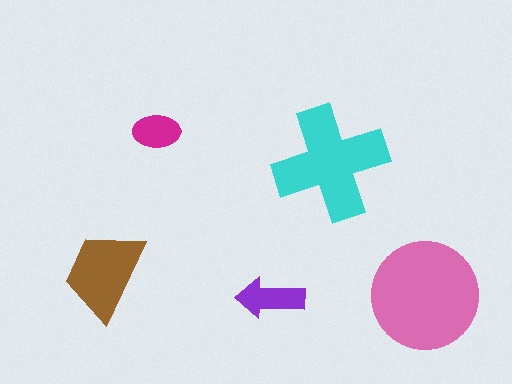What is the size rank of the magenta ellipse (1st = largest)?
5th.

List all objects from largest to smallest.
The pink circle, the cyan cross, the brown trapezoid, the purple arrow, the magenta ellipse.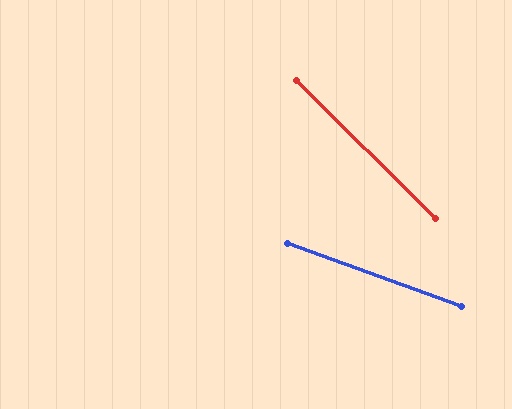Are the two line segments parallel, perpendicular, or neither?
Neither parallel nor perpendicular — they differ by about 25°.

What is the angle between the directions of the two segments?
Approximately 25 degrees.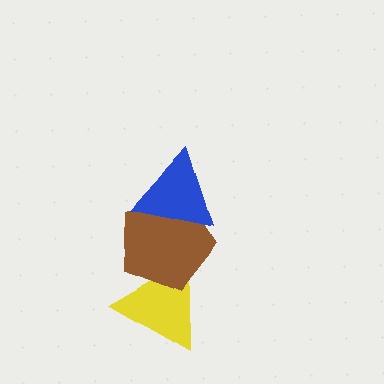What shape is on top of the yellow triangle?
The brown pentagon is on top of the yellow triangle.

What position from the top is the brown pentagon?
The brown pentagon is 2nd from the top.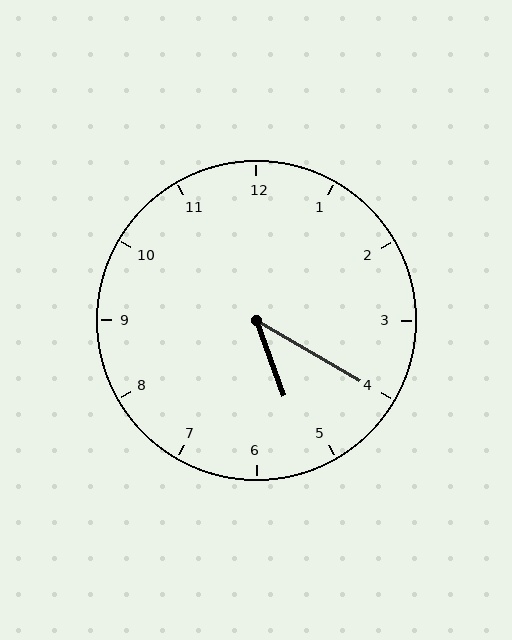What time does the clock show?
5:20.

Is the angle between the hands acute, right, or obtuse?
It is acute.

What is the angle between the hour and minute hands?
Approximately 40 degrees.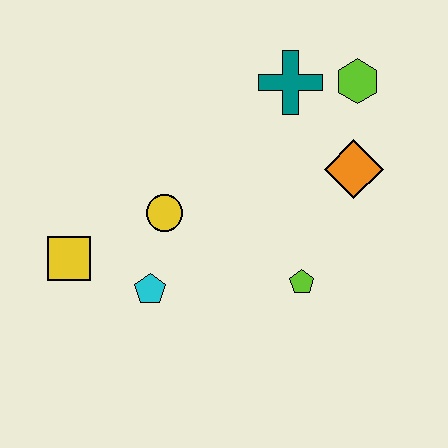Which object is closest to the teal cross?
The lime hexagon is closest to the teal cross.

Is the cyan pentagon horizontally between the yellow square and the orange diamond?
Yes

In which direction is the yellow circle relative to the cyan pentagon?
The yellow circle is above the cyan pentagon.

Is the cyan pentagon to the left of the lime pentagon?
Yes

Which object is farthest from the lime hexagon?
The yellow square is farthest from the lime hexagon.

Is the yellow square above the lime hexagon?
No